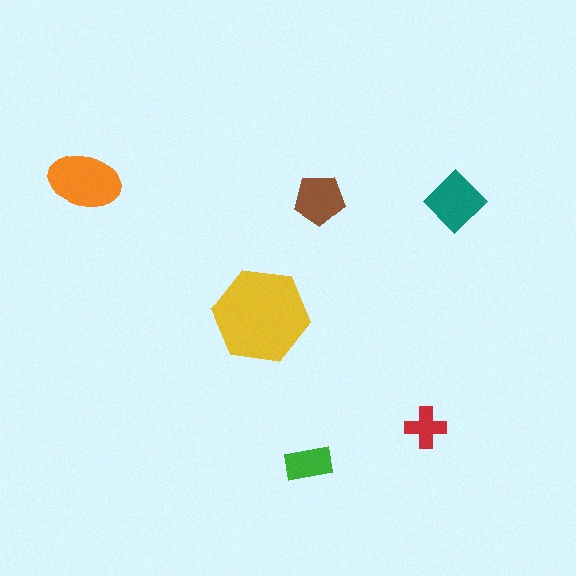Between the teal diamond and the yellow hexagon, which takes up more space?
The yellow hexagon.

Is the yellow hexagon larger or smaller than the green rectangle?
Larger.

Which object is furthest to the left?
The orange ellipse is leftmost.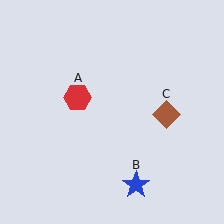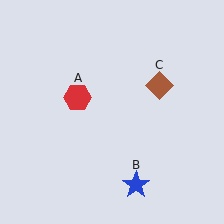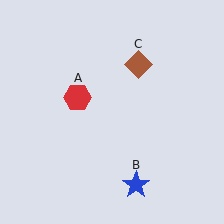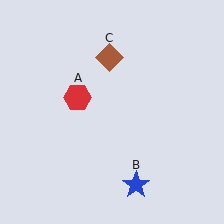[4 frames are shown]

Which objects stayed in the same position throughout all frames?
Red hexagon (object A) and blue star (object B) remained stationary.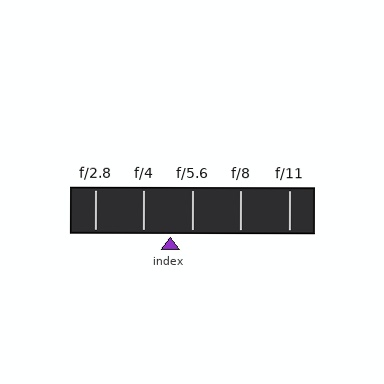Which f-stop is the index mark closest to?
The index mark is closest to f/5.6.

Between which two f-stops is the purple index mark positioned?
The index mark is between f/4 and f/5.6.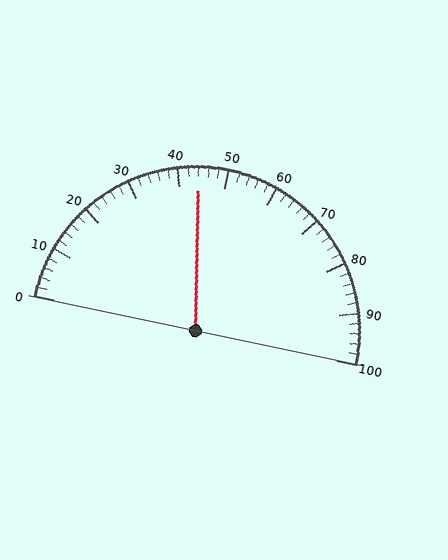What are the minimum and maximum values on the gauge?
The gauge ranges from 0 to 100.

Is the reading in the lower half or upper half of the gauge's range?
The reading is in the lower half of the range (0 to 100).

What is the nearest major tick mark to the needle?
The nearest major tick mark is 40.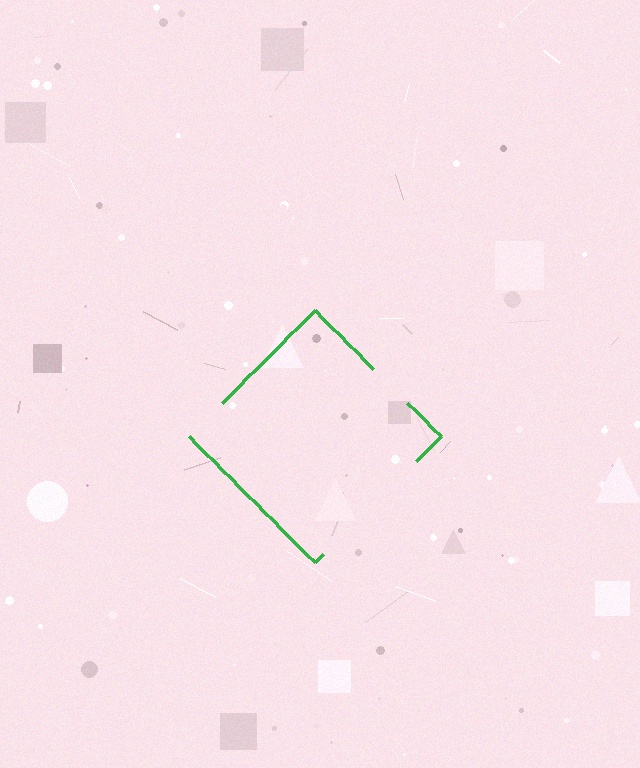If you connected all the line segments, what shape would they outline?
They would outline a diamond.